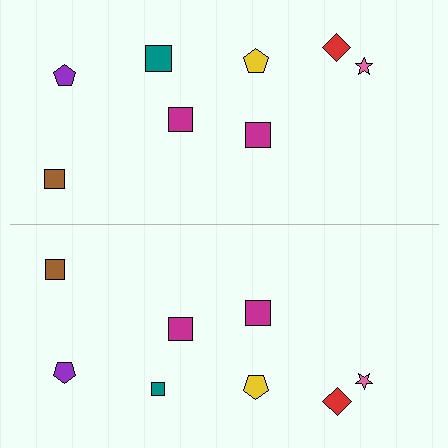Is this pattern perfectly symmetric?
No, the pattern is not perfectly symmetric. The teal square on the bottom side has a different size than its mirror counterpart.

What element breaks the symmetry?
The teal square on the bottom side has a different size than its mirror counterpart.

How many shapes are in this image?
There are 16 shapes in this image.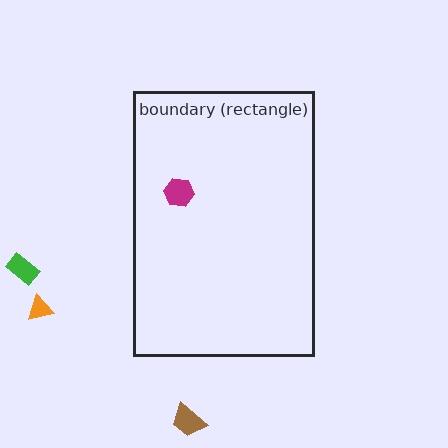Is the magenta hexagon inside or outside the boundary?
Inside.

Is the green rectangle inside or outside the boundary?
Outside.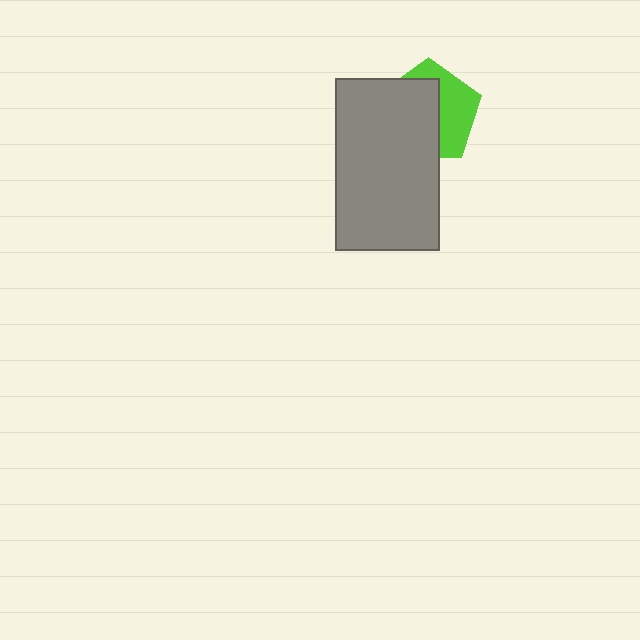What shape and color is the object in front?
The object in front is a gray rectangle.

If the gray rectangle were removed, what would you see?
You would see the complete lime pentagon.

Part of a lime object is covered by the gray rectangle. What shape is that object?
It is a pentagon.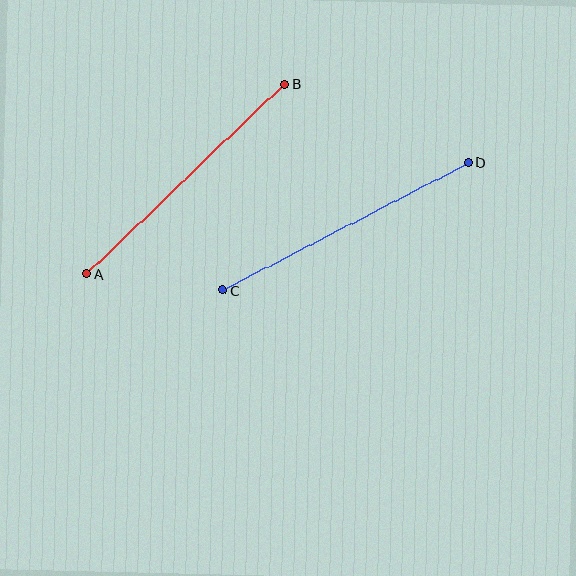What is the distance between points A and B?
The distance is approximately 274 pixels.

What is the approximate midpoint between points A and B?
The midpoint is at approximately (186, 179) pixels.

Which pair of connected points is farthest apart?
Points C and D are farthest apart.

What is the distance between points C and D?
The distance is approximately 277 pixels.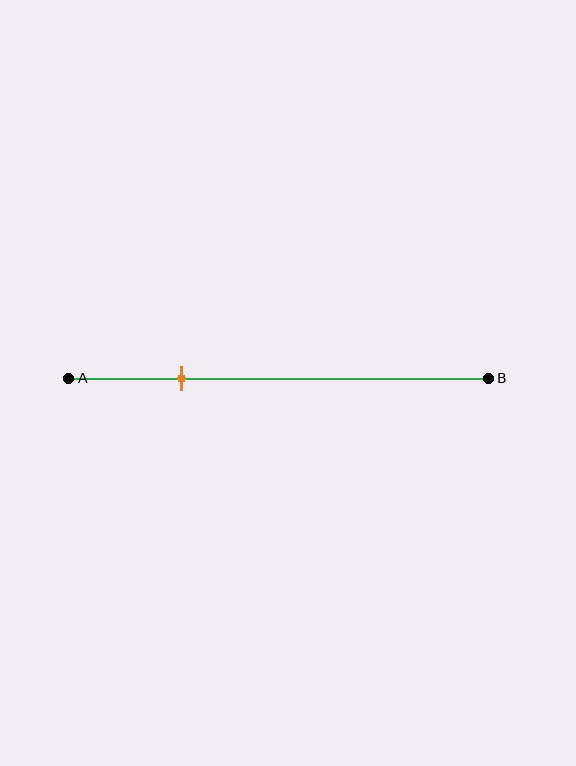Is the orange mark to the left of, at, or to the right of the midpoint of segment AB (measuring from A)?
The orange mark is to the left of the midpoint of segment AB.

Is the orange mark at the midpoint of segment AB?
No, the mark is at about 25% from A, not at the 50% midpoint.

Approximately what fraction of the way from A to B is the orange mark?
The orange mark is approximately 25% of the way from A to B.